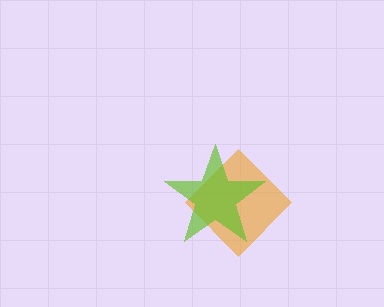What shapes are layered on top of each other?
The layered shapes are: an orange diamond, a lime star.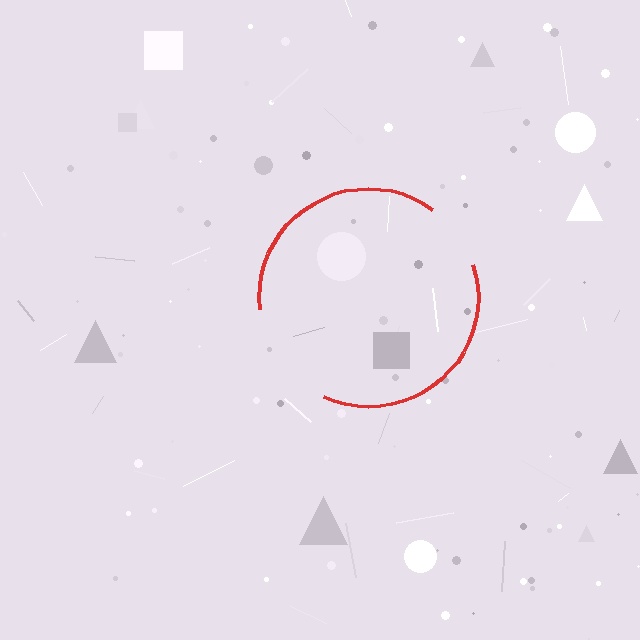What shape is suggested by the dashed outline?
The dashed outline suggests a circle.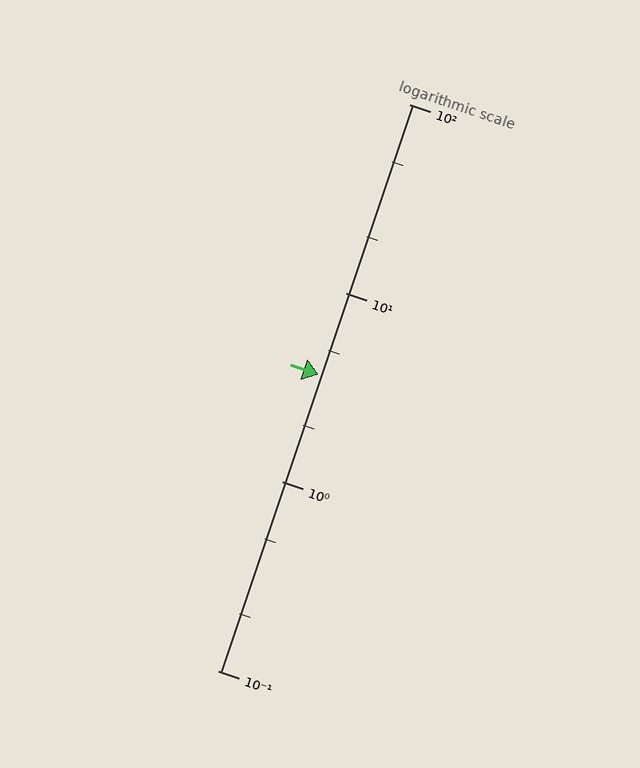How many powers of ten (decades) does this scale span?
The scale spans 3 decades, from 0.1 to 100.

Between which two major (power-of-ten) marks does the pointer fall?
The pointer is between 1 and 10.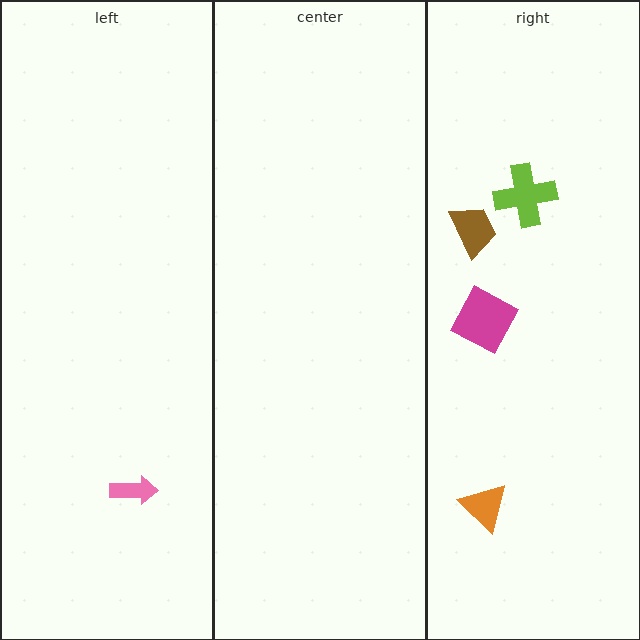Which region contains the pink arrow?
The left region.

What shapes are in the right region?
The brown trapezoid, the magenta square, the orange triangle, the lime cross.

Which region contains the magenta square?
The right region.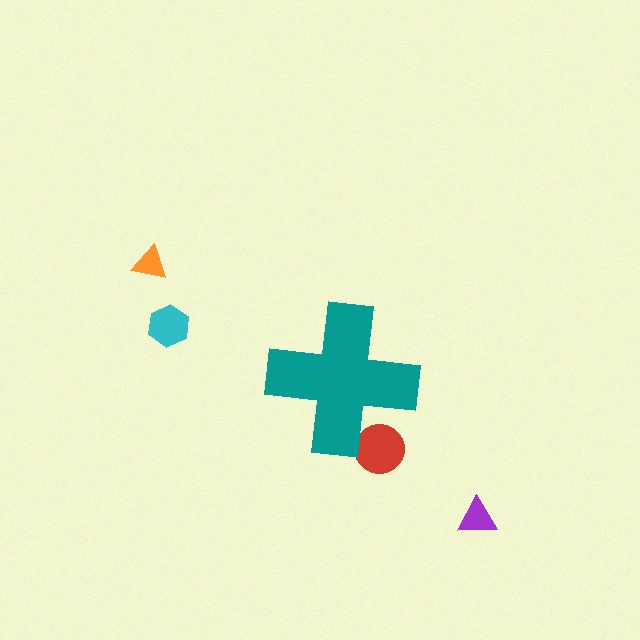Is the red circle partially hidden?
Yes, the red circle is partially hidden behind the teal cross.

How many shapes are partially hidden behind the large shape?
1 shape is partially hidden.